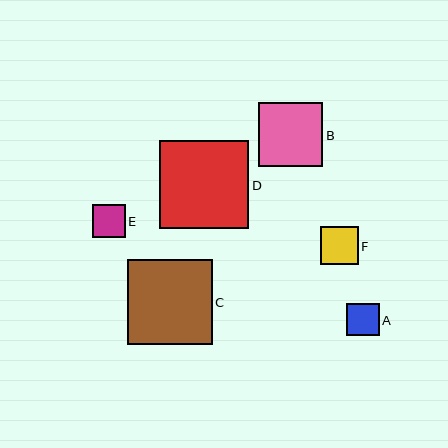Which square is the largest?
Square D is the largest with a size of approximately 89 pixels.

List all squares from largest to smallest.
From largest to smallest: D, C, B, F, E, A.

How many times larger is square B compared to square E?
Square B is approximately 2.0 times the size of square E.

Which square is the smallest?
Square A is the smallest with a size of approximately 32 pixels.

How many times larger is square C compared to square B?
Square C is approximately 1.3 times the size of square B.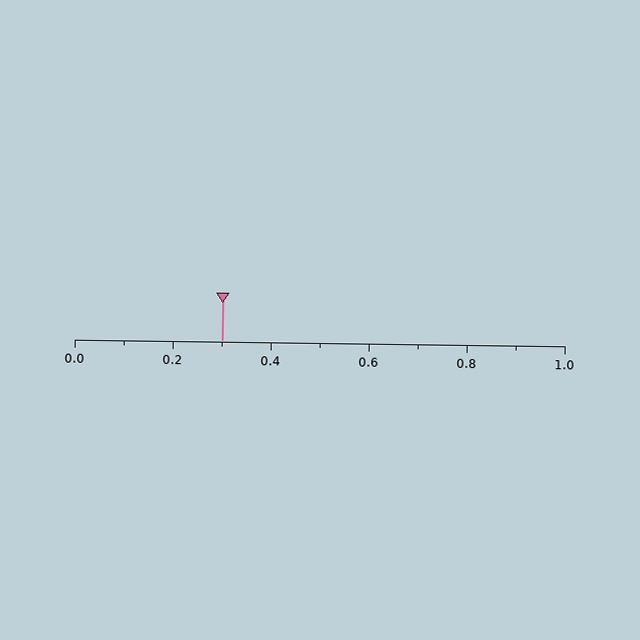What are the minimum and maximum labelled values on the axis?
The axis runs from 0.0 to 1.0.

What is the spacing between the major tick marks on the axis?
The major ticks are spaced 0.2 apart.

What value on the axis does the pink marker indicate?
The marker indicates approximately 0.3.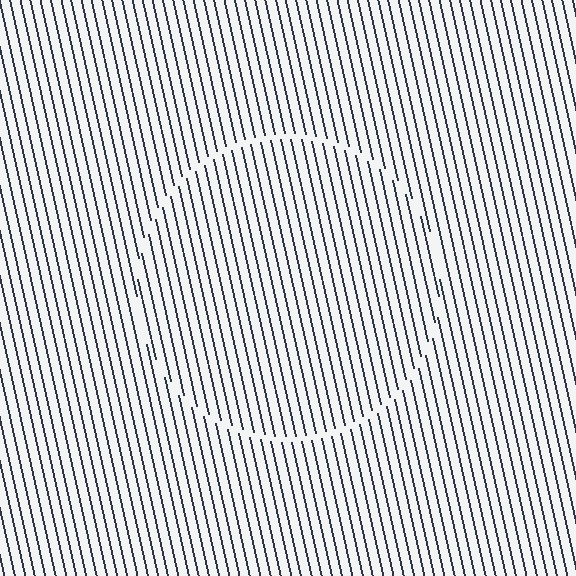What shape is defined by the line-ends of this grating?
An illusory circle. The interior of the shape contains the same grating, shifted by half a period — the contour is defined by the phase discontinuity where line-ends from the inner and outer gratings abut.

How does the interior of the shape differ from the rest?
The interior of the shape contains the same grating, shifted by half a period — the contour is defined by the phase discontinuity where line-ends from the inner and outer gratings abut.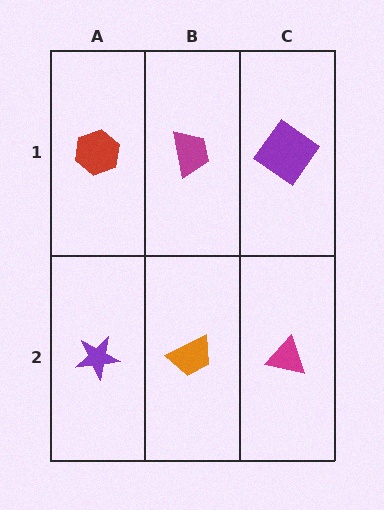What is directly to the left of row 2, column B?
A purple star.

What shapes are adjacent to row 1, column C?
A magenta triangle (row 2, column C), a magenta trapezoid (row 1, column B).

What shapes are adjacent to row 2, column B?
A magenta trapezoid (row 1, column B), a purple star (row 2, column A), a magenta triangle (row 2, column C).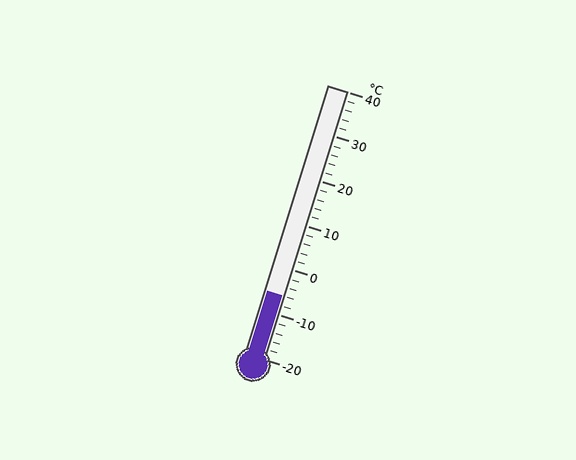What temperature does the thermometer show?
The thermometer shows approximately -6°C.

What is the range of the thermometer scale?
The thermometer scale ranges from -20°C to 40°C.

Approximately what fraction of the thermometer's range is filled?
The thermometer is filled to approximately 25% of its range.